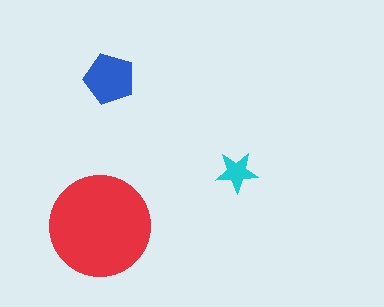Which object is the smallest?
The cyan star.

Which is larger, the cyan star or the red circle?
The red circle.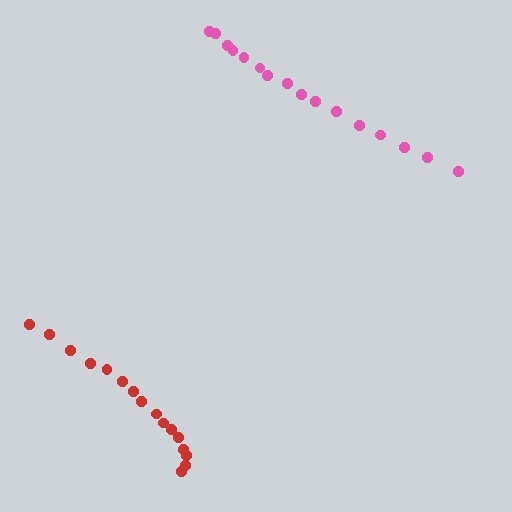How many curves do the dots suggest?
There are 2 distinct paths.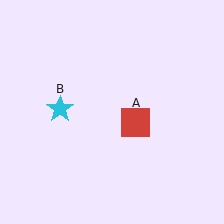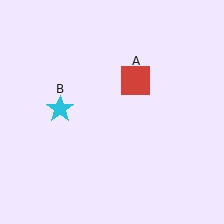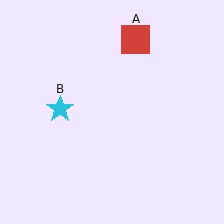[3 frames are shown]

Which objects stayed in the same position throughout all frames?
Cyan star (object B) remained stationary.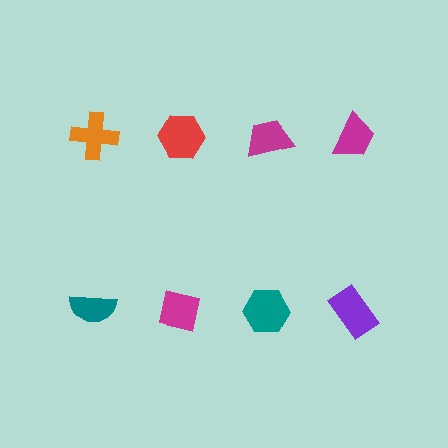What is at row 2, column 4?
A purple rectangle.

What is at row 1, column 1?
An orange cross.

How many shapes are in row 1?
4 shapes.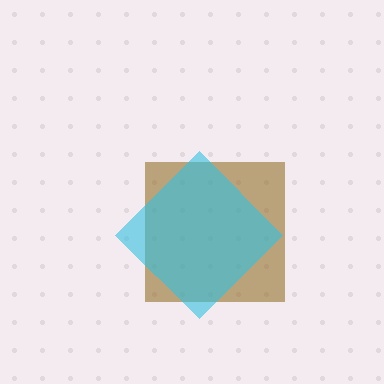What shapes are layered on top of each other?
The layered shapes are: a brown square, a cyan diamond.